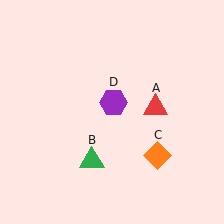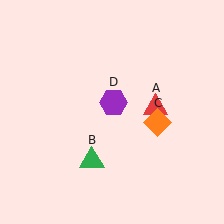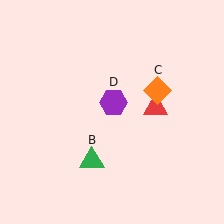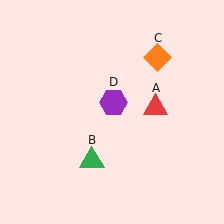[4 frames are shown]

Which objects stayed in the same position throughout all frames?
Red triangle (object A) and green triangle (object B) and purple hexagon (object D) remained stationary.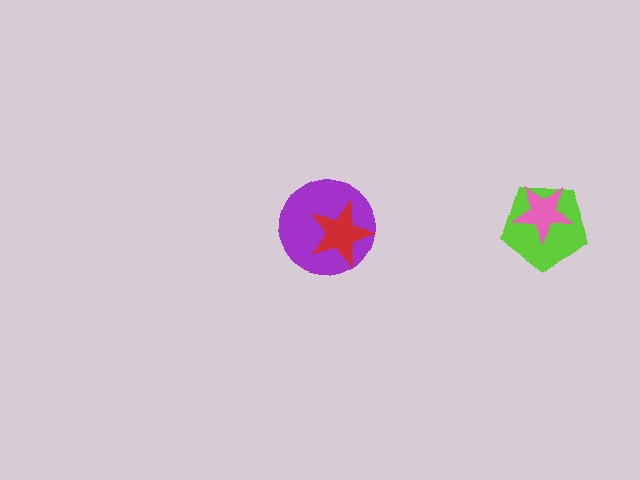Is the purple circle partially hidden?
Yes, it is partially covered by another shape.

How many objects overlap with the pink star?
1 object overlaps with the pink star.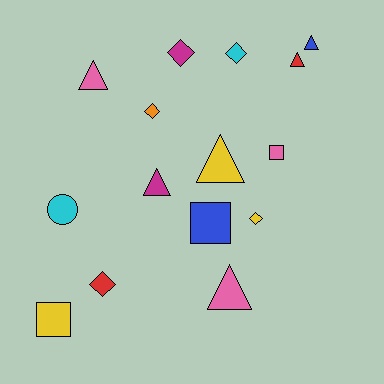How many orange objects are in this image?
There is 1 orange object.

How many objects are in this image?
There are 15 objects.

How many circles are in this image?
There is 1 circle.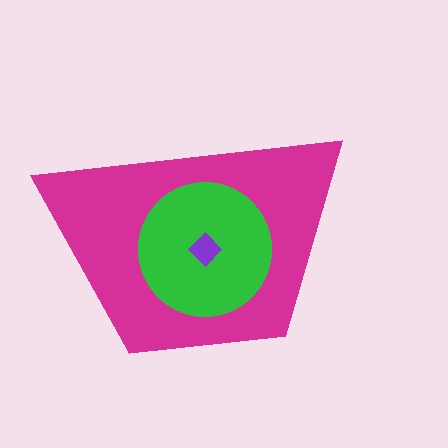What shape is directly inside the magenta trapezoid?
The green circle.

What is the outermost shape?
The magenta trapezoid.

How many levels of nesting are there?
3.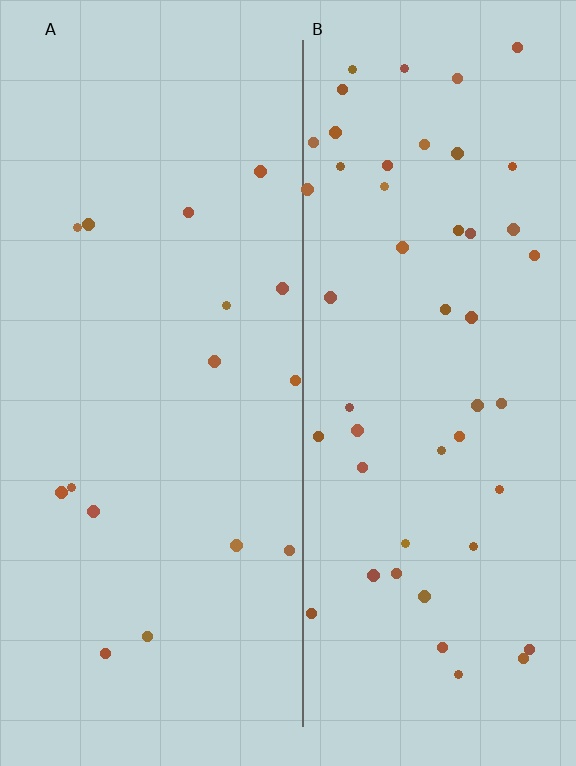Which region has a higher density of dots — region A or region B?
B (the right).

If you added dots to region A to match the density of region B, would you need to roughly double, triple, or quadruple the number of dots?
Approximately triple.